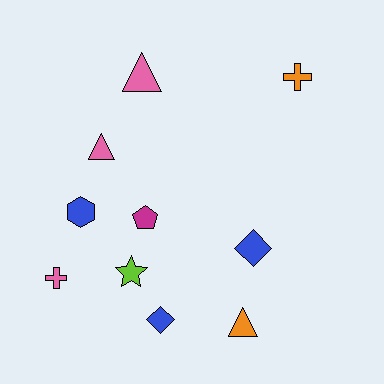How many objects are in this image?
There are 10 objects.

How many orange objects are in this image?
There are 2 orange objects.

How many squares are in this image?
There are no squares.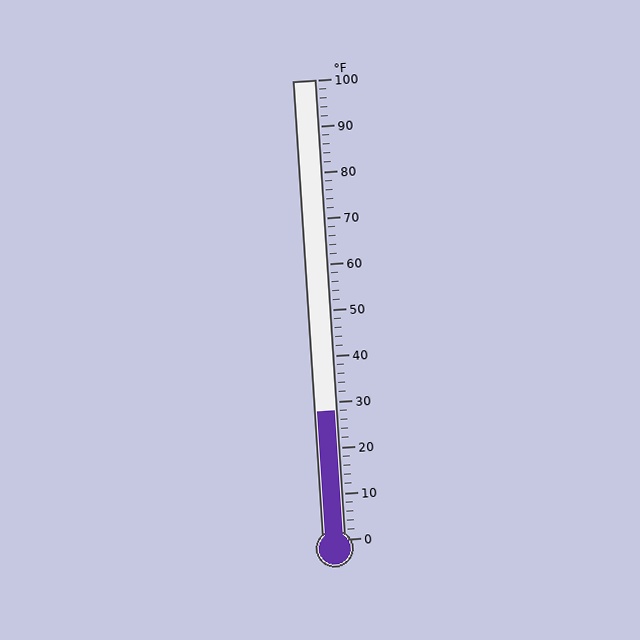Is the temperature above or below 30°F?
The temperature is below 30°F.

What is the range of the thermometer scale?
The thermometer scale ranges from 0°F to 100°F.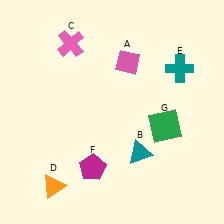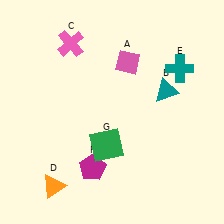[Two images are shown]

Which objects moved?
The objects that moved are: the teal triangle (B), the green square (G).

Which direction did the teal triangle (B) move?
The teal triangle (B) moved up.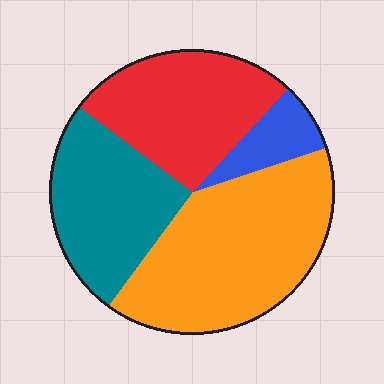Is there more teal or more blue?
Teal.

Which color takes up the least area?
Blue, at roughly 10%.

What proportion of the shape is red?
Red takes up between a quarter and a half of the shape.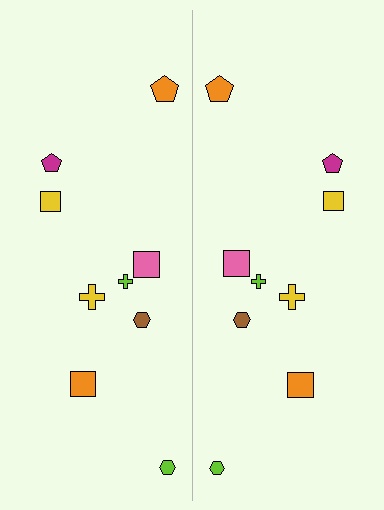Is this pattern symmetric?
Yes, this pattern has bilateral (reflection) symmetry.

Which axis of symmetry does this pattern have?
The pattern has a vertical axis of symmetry running through the center of the image.